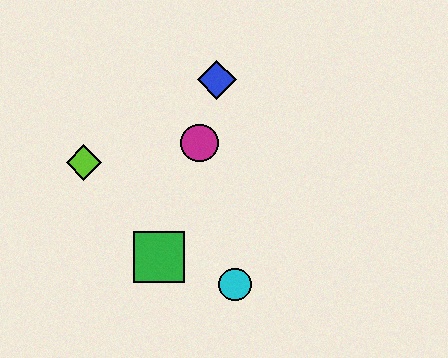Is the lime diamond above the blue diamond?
No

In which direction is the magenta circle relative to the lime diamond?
The magenta circle is to the right of the lime diamond.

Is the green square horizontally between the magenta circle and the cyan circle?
No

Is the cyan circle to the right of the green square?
Yes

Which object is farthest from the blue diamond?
The cyan circle is farthest from the blue diamond.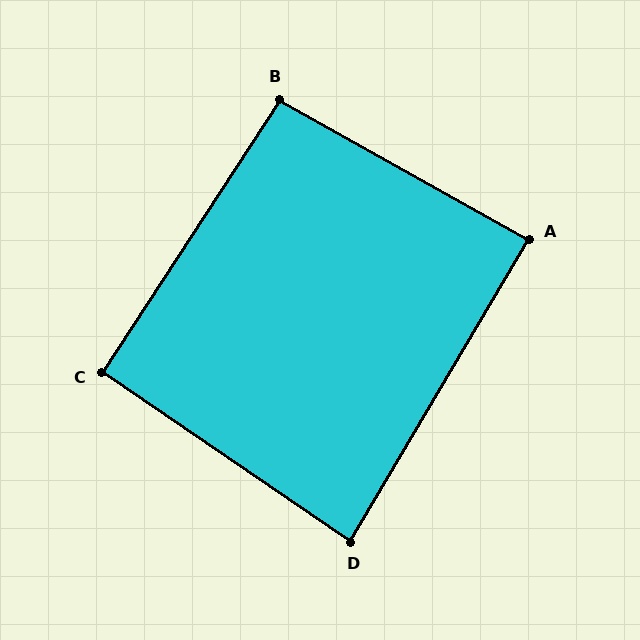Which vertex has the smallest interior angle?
D, at approximately 86 degrees.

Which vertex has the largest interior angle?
B, at approximately 94 degrees.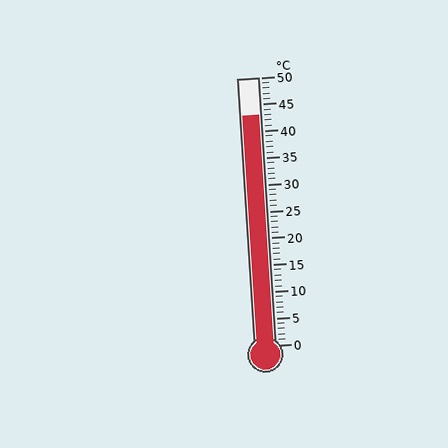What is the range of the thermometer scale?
The thermometer scale ranges from 0°C to 50°C.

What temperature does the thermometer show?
The thermometer shows approximately 43°C.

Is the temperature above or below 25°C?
The temperature is above 25°C.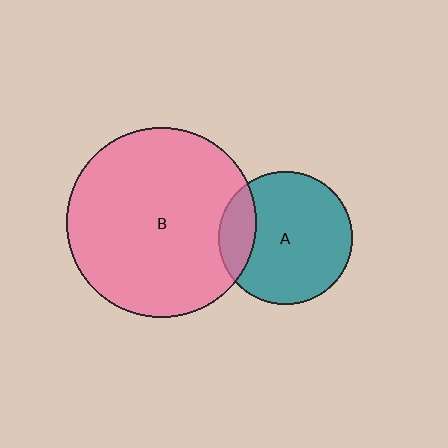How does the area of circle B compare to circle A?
Approximately 2.0 times.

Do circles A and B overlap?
Yes.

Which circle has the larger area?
Circle B (pink).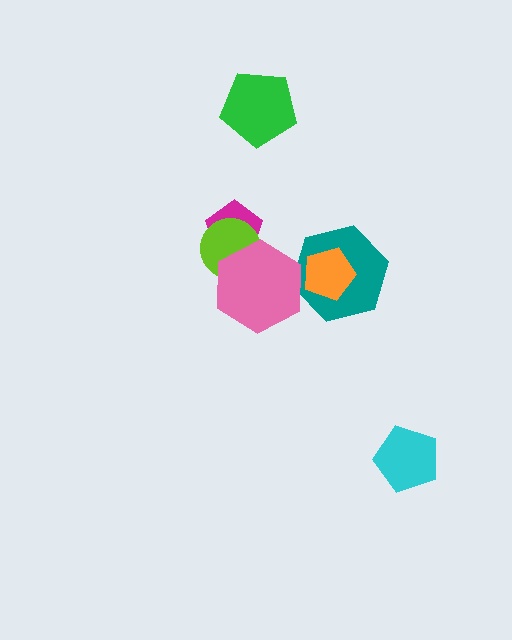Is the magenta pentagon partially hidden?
Yes, it is partially covered by another shape.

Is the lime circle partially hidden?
Yes, it is partially covered by another shape.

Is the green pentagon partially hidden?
No, no other shape covers it.